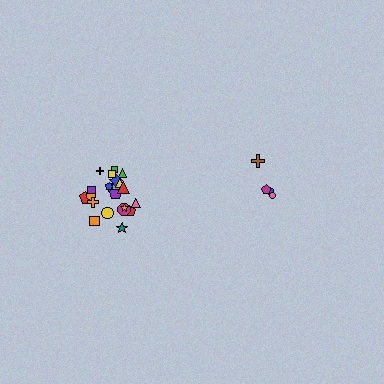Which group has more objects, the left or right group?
The left group.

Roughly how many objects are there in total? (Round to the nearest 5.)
Roughly 30 objects in total.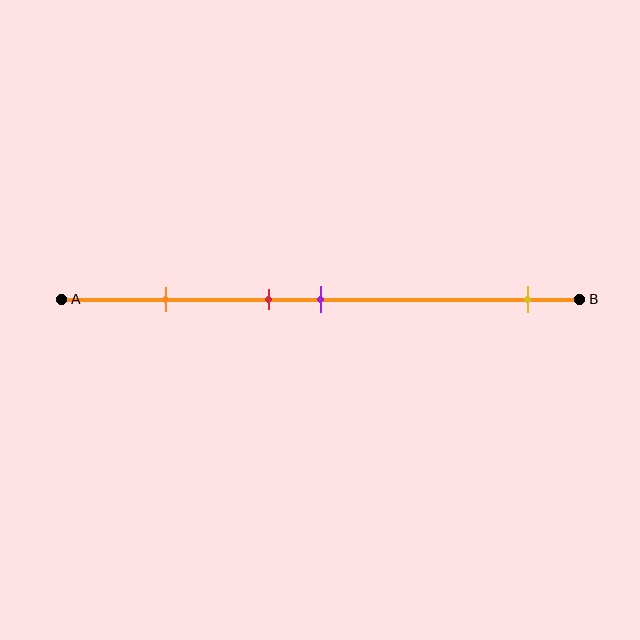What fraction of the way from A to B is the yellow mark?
The yellow mark is approximately 90% (0.9) of the way from A to B.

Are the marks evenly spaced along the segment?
No, the marks are not evenly spaced.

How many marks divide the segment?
There are 4 marks dividing the segment.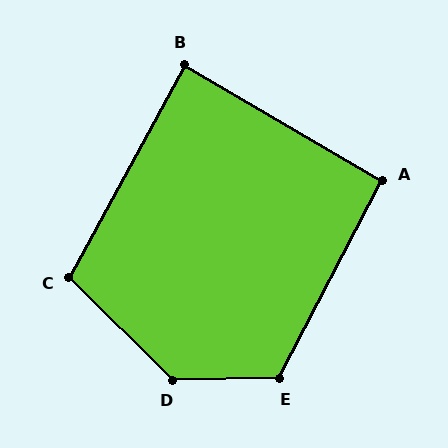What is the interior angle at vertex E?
Approximately 118 degrees (obtuse).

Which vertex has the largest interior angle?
D, at approximately 135 degrees.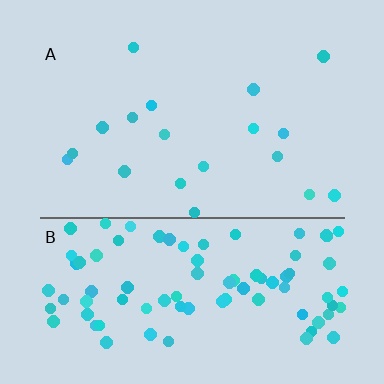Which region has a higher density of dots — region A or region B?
B (the bottom).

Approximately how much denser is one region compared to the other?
Approximately 4.9× — region B over region A.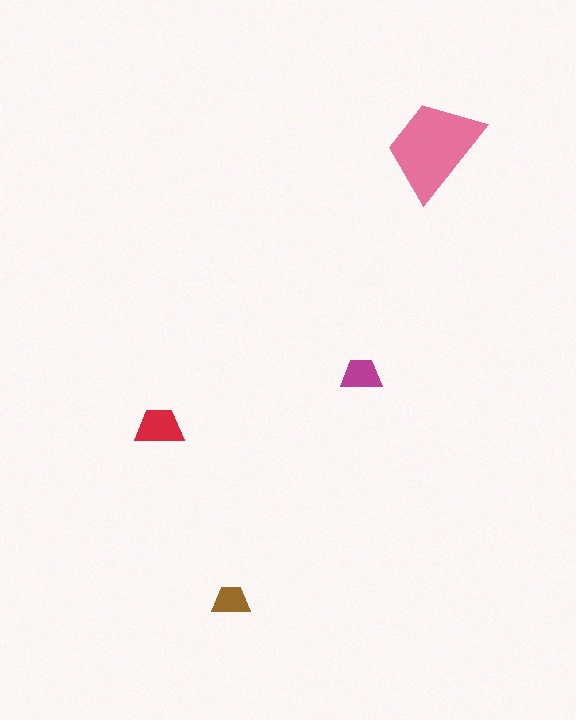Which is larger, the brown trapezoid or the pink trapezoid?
The pink one.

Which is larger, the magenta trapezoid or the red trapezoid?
The red one.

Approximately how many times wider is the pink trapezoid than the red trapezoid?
About 2 times wider.